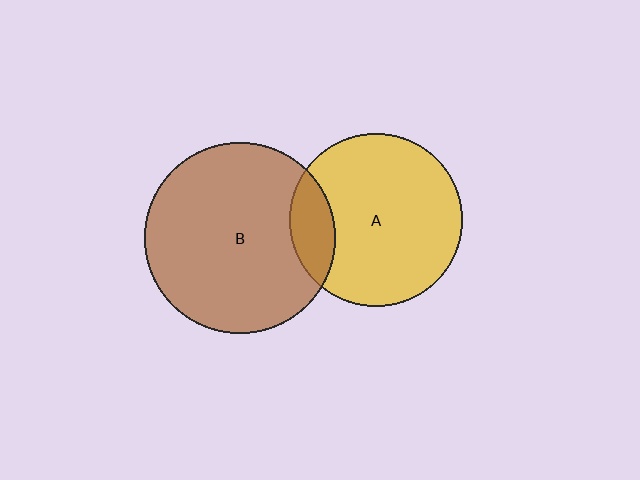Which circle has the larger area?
Circle B (brown).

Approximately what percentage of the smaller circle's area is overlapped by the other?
Approximately 15%.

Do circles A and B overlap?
Yes.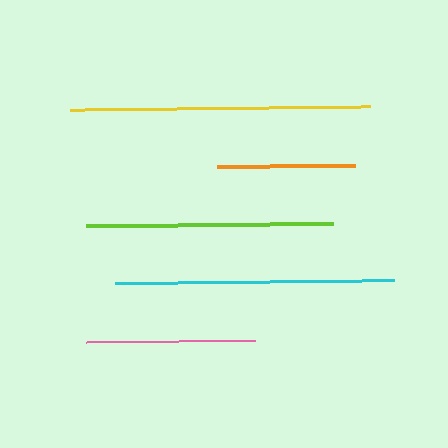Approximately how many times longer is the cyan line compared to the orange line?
The cyan line is approximately 2.0 times the length of the orange line.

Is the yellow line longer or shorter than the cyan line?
The yellow line is longer than the cyan line.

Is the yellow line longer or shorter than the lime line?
The yellow line is longer than the lime line.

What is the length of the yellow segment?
The yellow segment is approximately 300 pixels long.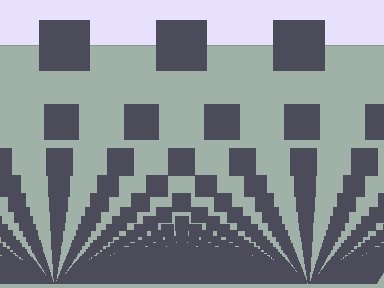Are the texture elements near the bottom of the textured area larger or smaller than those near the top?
Smaller. The gradient is inverted — elements near the bottom are smaller and denser.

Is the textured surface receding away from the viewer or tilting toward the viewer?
The surface appears to tilt toward the viewer. Texture elements get larger and sparser toward the top.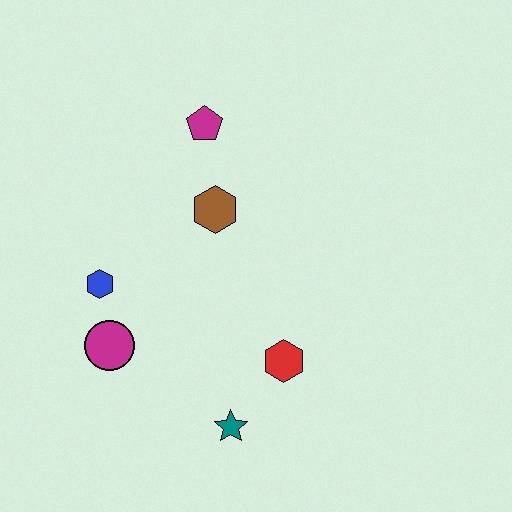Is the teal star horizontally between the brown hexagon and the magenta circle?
No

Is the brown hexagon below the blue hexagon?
No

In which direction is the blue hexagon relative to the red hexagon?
The blue hexagon is to the left of the red hexagon.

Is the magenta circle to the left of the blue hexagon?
No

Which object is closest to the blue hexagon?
The magenta circle is closest to the blue hexagon.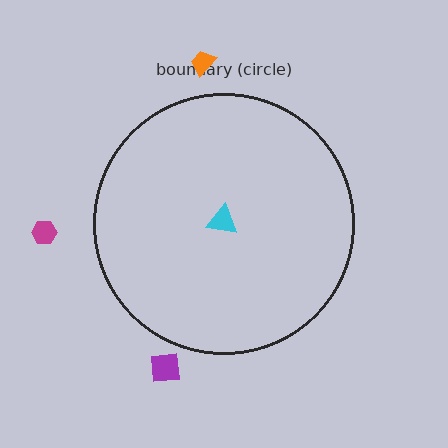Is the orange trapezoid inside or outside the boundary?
Outside.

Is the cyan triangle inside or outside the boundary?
Inside.